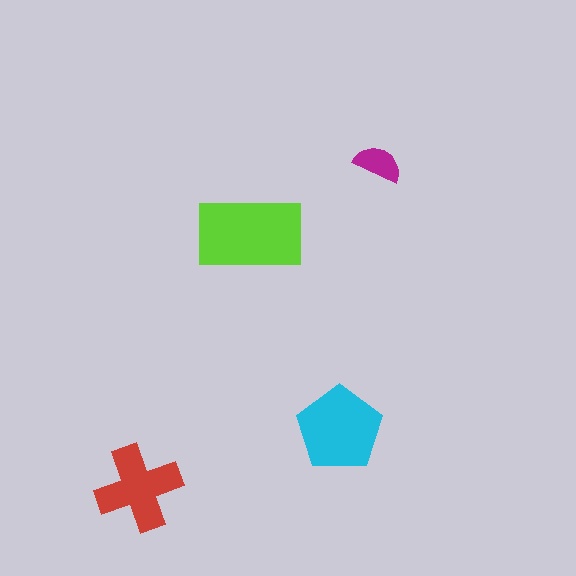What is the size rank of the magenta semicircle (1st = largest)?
4th.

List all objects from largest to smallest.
The lime rectangle, the cyan pentagon, the red cross, the magenta semicircle.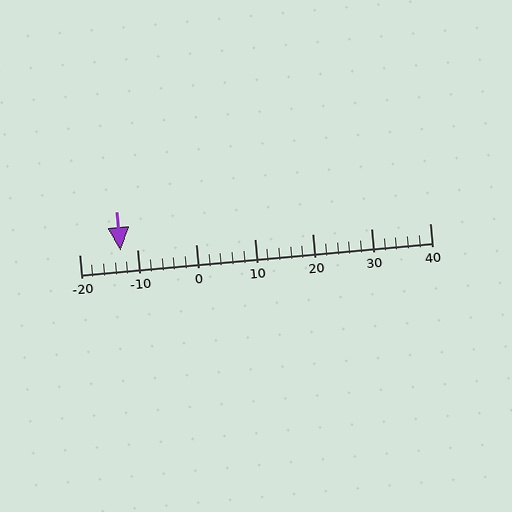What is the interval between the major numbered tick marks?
The major tick marks are spaced 10 units apart.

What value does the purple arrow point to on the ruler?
The purple arrow points to approximately -13.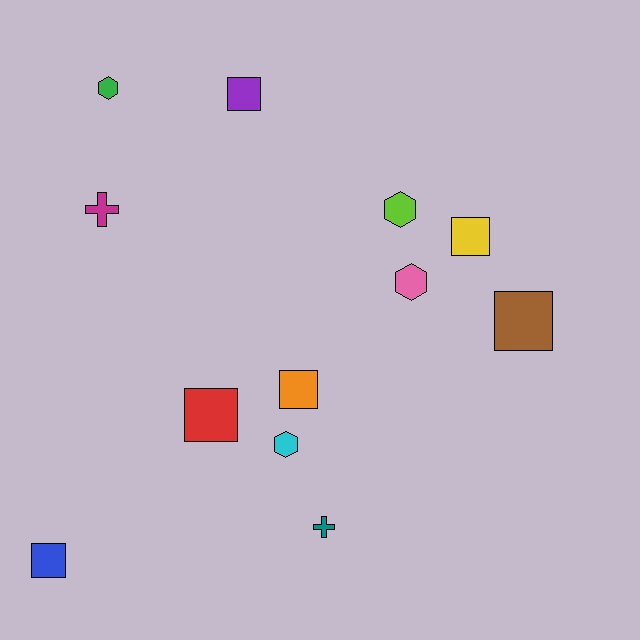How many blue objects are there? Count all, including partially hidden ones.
There is 1 blue object.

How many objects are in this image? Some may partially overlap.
There are 12 objects.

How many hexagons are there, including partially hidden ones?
There are 4 hexagons.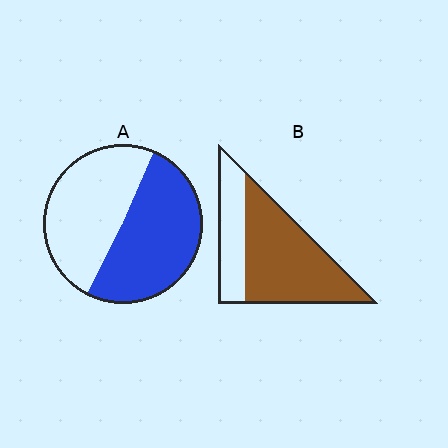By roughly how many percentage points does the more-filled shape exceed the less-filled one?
By roughly 20 percentage points (B over A).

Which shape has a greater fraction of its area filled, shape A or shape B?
Shape B.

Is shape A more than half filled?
Roughly half.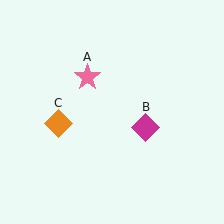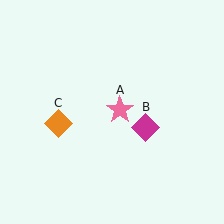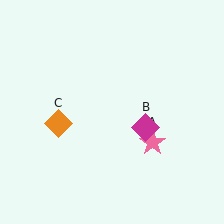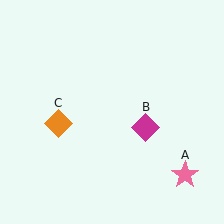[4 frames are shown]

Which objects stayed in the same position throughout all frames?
Magenta diamond (object B) and orange diamond (object C) remained stationary.